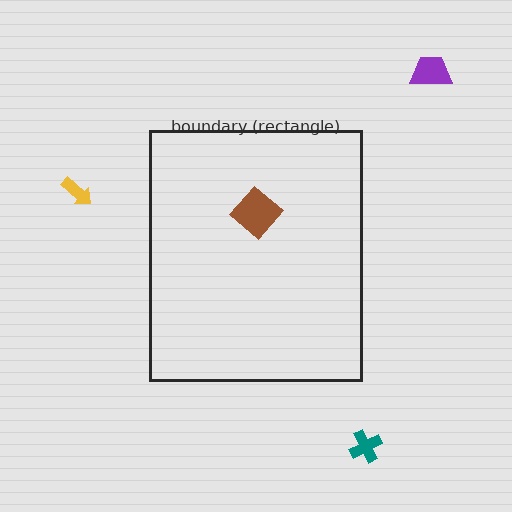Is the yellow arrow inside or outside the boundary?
Outside.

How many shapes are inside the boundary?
1 inside, 3 outside.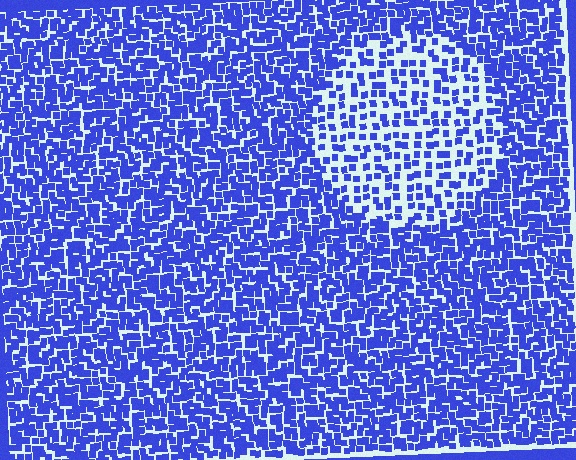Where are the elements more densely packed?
The elements are more densely packed outside the circle boundary.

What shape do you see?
I see a circle.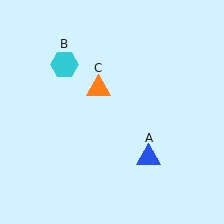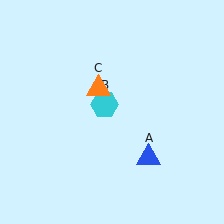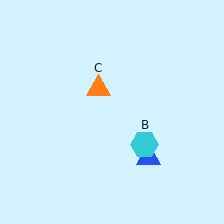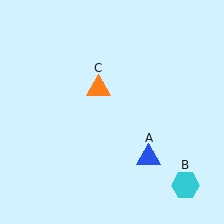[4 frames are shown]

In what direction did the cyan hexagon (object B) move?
The cyan hexagon (object B) moved down and to the right.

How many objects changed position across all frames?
1 object changed position: cyan hexagon (object B).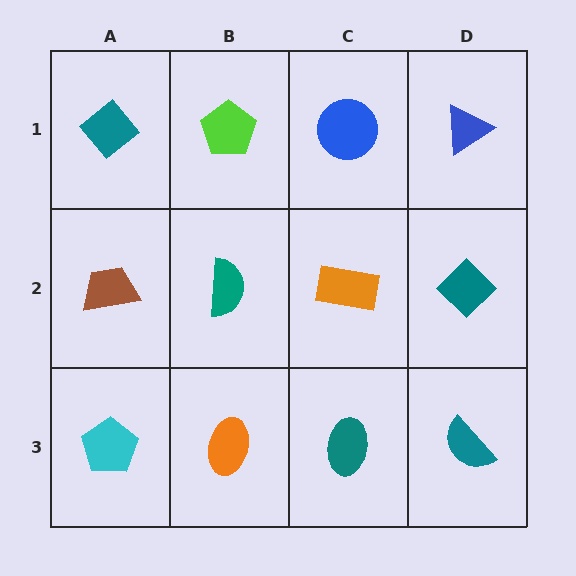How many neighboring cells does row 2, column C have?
4.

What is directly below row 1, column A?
A brown trapezoid.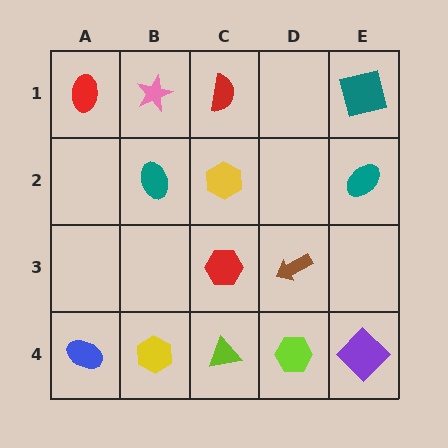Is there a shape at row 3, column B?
No, that cell is empty.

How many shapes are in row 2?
3 shapes.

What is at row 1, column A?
A red ellipse.